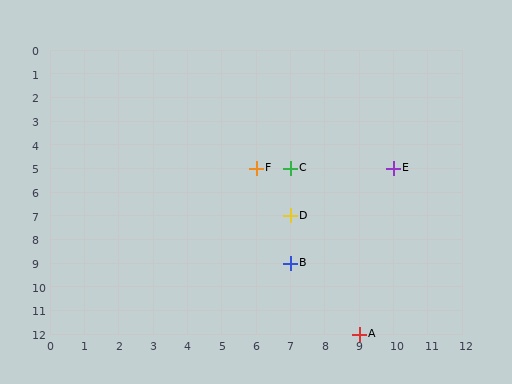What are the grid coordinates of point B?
Point B is at grid coordinates (7, 9).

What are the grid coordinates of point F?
Point F is at grid coordinates (6, 5).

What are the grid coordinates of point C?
Point C is at grid coordinates (7, 5).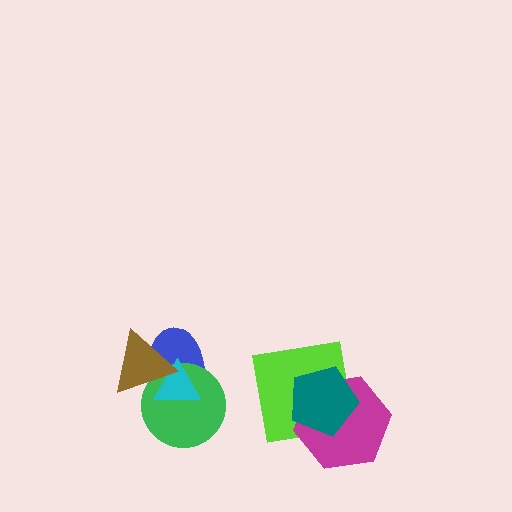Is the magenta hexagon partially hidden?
Yes, it is partially covered by another shape.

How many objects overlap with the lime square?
2 objects overlap with the lime square.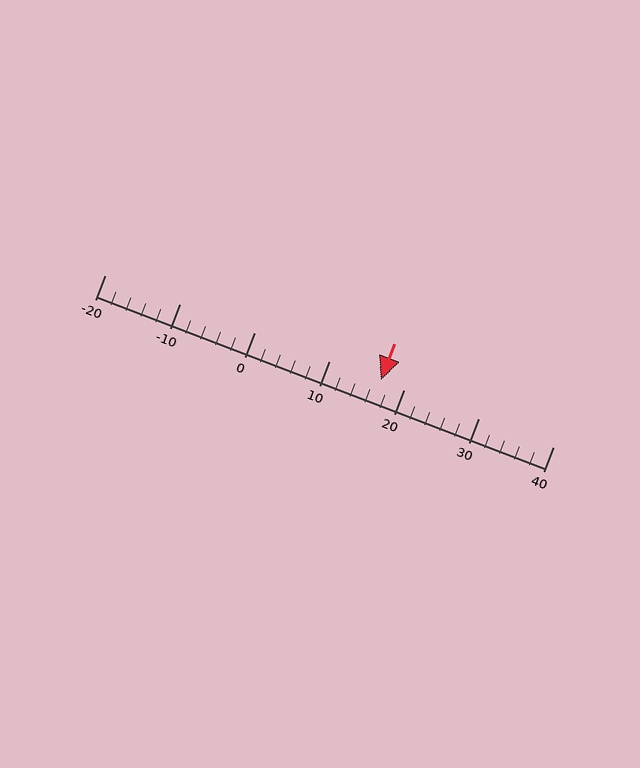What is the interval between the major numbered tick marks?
The major tick marks are spaced 10 units apart.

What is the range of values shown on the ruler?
The ruler shows values from -20 to 40.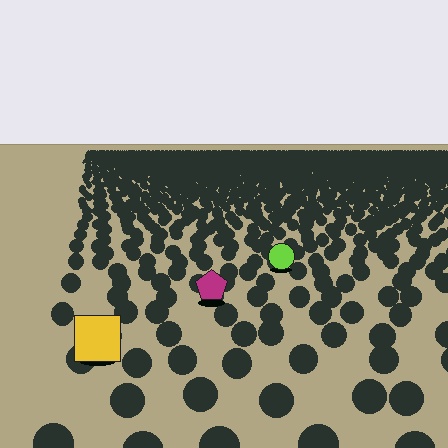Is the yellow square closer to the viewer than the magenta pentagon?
Yes. The yellow square is closer — you can tell from the texture gradient: the ground texture is coarser near it.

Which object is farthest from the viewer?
The lime circle is farthest from the viewer. It appears smaller and the ground texture around it is denser.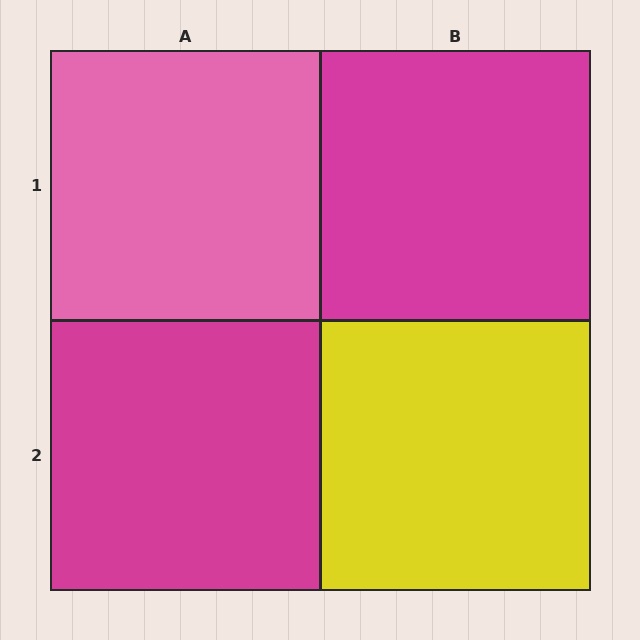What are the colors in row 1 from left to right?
Pink, magenta.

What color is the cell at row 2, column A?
Magenta.